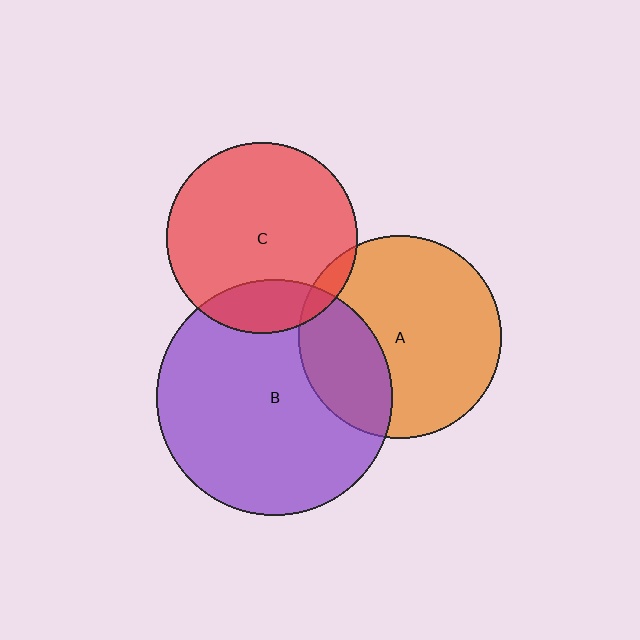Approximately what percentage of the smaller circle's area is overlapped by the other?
Approximately 20%.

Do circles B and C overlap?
Yes.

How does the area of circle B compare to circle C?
Approximately 1.5 times.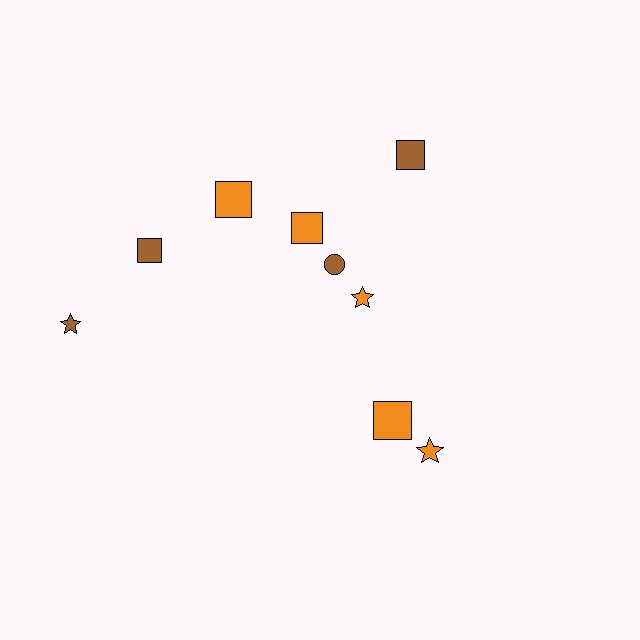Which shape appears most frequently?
Square, with 5 objects.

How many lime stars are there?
There are no lime stars.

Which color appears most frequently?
Orange, with 5 objects.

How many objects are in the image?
There are 9 objects.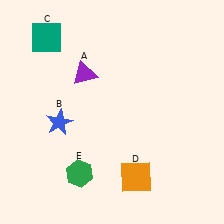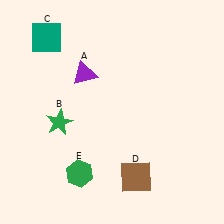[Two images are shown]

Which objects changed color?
B changed from blue to green. D changed from orange to brown.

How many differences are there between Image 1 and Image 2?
There are 2 differences between the two images.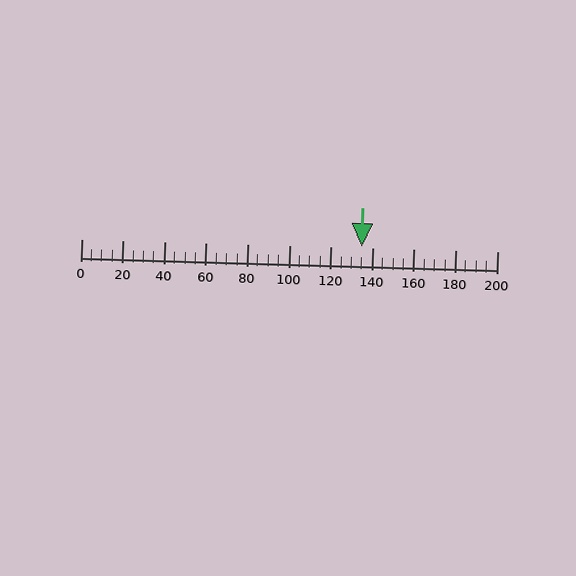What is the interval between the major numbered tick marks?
The major tick marks are spaced 20 units apart.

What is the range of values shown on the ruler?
The ruler shows values from 0 to 200.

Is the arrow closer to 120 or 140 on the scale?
The arrow is closer to 140.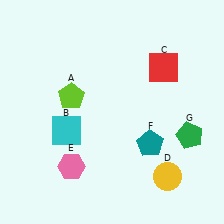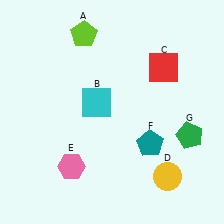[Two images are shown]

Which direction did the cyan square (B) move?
The cyan square (B) moved right.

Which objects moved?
The objects that moved are: the lime pentagon (A), the cyan square (B).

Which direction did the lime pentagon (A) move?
The lime pentagon (A) moved up.